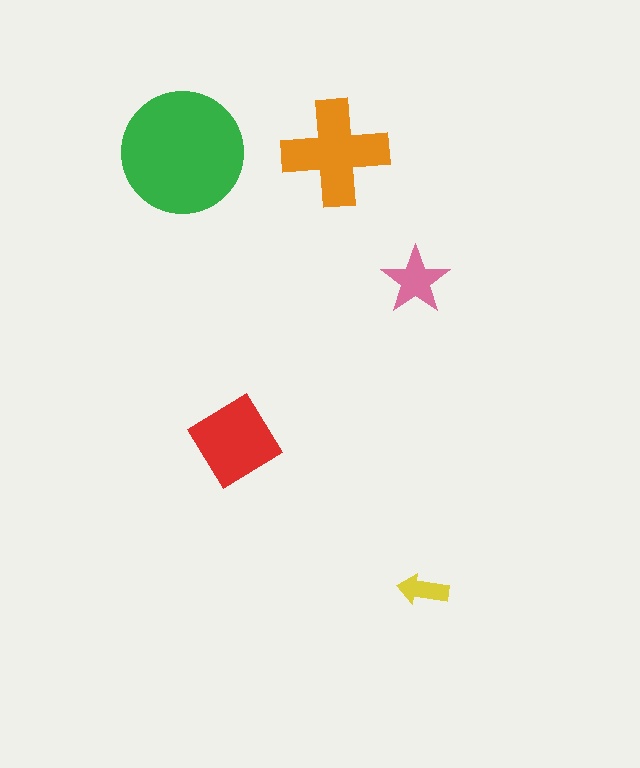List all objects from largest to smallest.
The green circle, the orange cross, the red diamond, the pink star, the yellow arrow.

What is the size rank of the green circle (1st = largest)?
1st.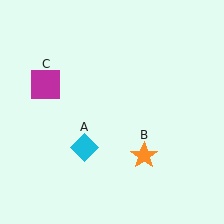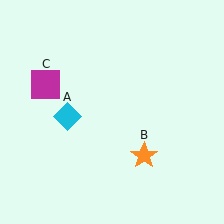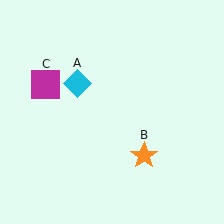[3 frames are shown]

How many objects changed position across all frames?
1 object changed position: cyan diamond (object A).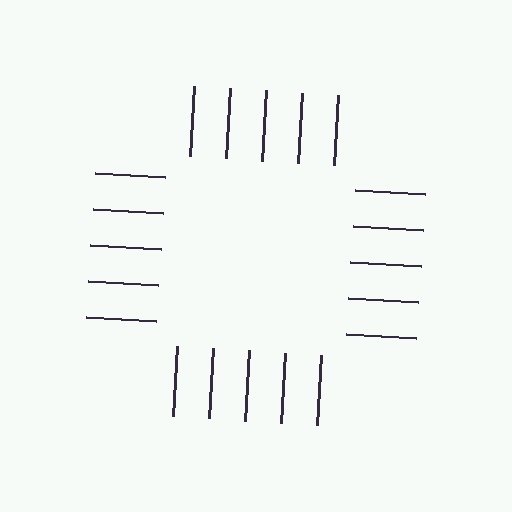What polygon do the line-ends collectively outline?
An illusory square — the line segments terminate on its edges but no continuous stroke is drawn.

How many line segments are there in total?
20 — 5 along each of the 4 edges.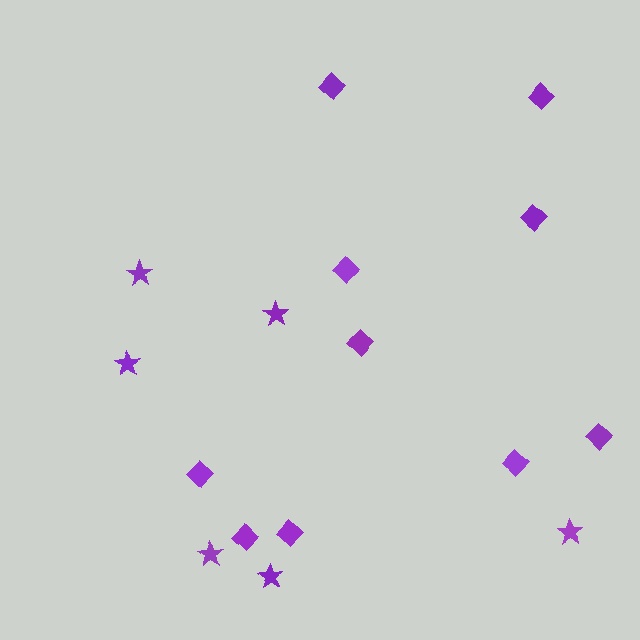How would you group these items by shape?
There are 2 groups: one group of stars (6) and one group of diamonds (10).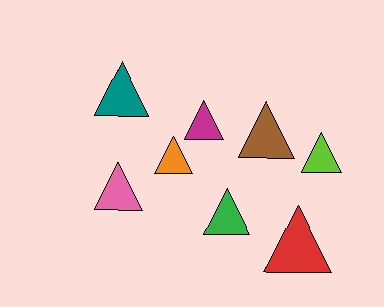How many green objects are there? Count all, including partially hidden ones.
There is 1 green object.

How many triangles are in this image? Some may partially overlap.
There are 8 triangles.